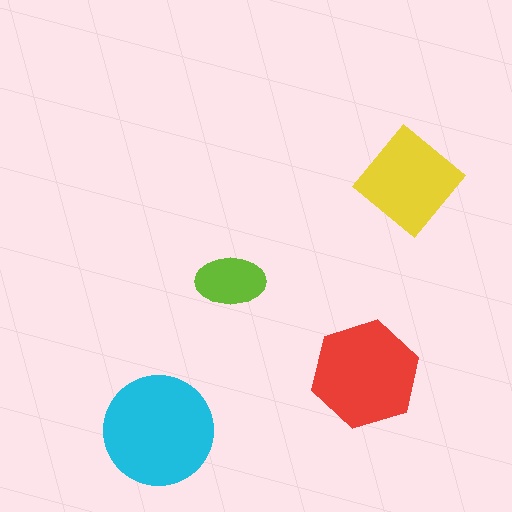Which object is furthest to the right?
The yellow diamond is rightmost.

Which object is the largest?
The cyan circle.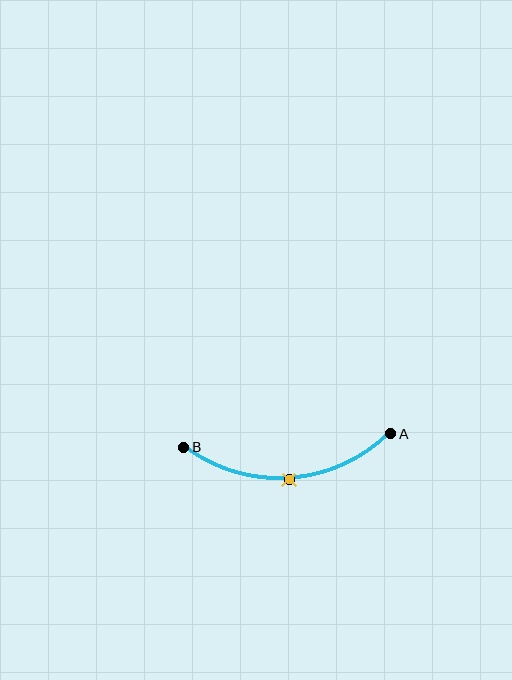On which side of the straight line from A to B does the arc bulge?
The arc bulges below the straight line connecting A and B.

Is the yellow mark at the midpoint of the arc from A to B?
Yes. The yellow mark lies on the arc at equal arc-length from both A and B — it is the arc midpoint.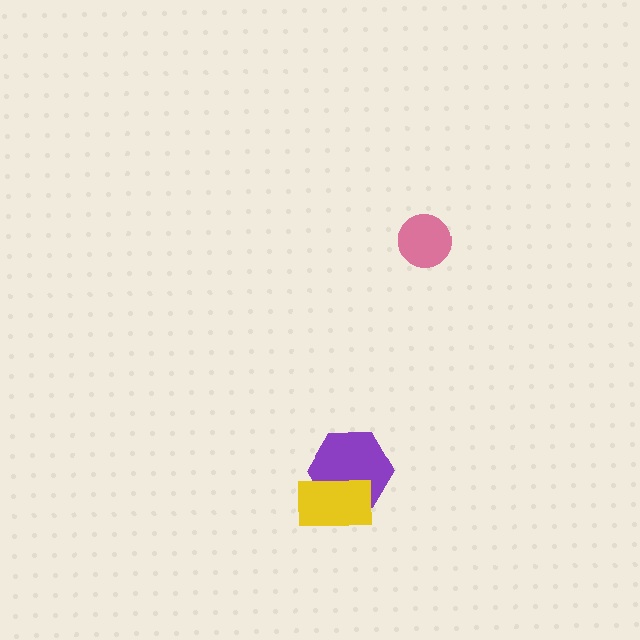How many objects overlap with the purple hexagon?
1 object overlaps with the purple hexagon.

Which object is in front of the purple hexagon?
The yellow rectangle is in front of the purple hexagon.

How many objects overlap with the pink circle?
0 objects overlap with the pink circle.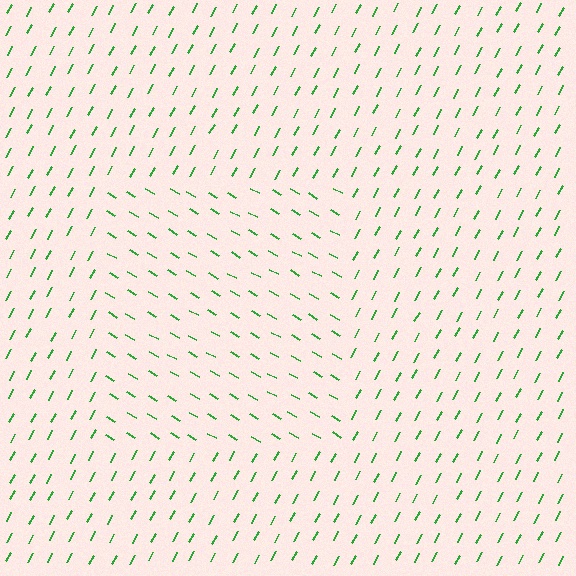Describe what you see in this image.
The image is filled with small green line segments. A rectangle region in the image has lines oriented differently from the surrounding lines, creating a visible texture boundary.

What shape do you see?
I see a rectangle.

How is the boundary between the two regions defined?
The boundary is defined purely by a change in line orientation (approximately 88 degrees difference). All lines are the same color and thickness.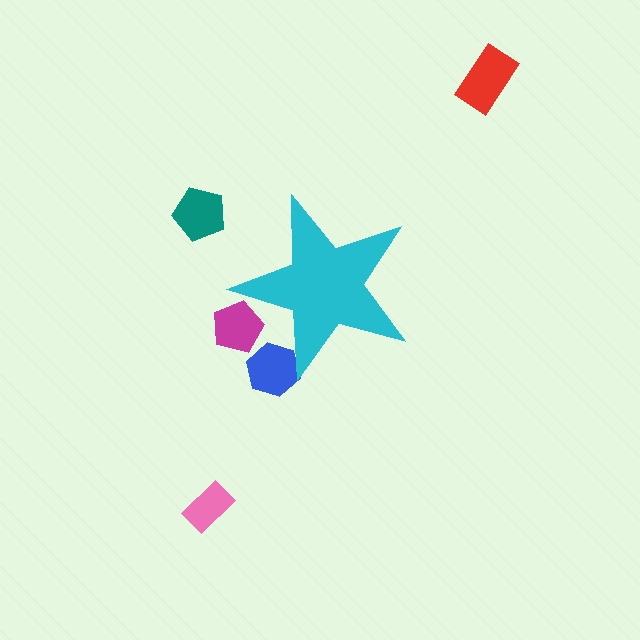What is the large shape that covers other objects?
A cyan star.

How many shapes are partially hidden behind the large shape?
2 shapes are partially hidden.